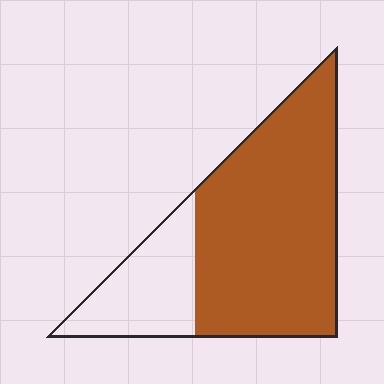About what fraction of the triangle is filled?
About three quarters (3/4).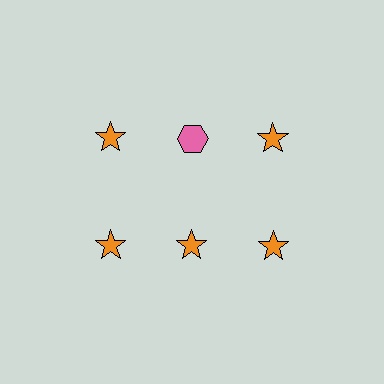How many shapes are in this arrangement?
There are 6 shapes arranged in a grid pattern.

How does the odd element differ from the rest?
It differs in both color (pink instead of orange) and shape (hexagon instead of star).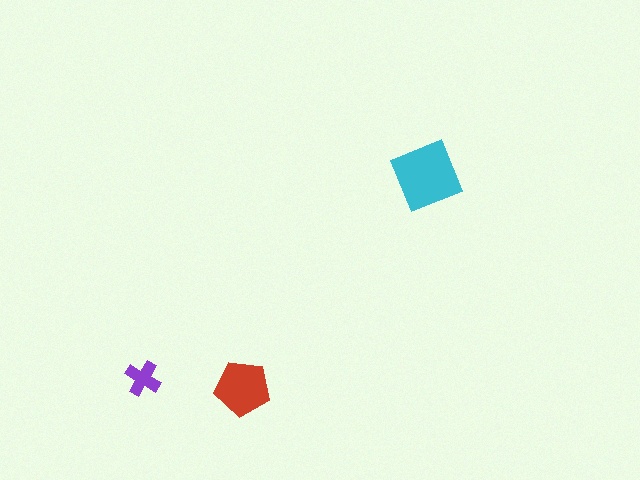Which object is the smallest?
The purple cross.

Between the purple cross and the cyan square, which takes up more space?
The cyan square.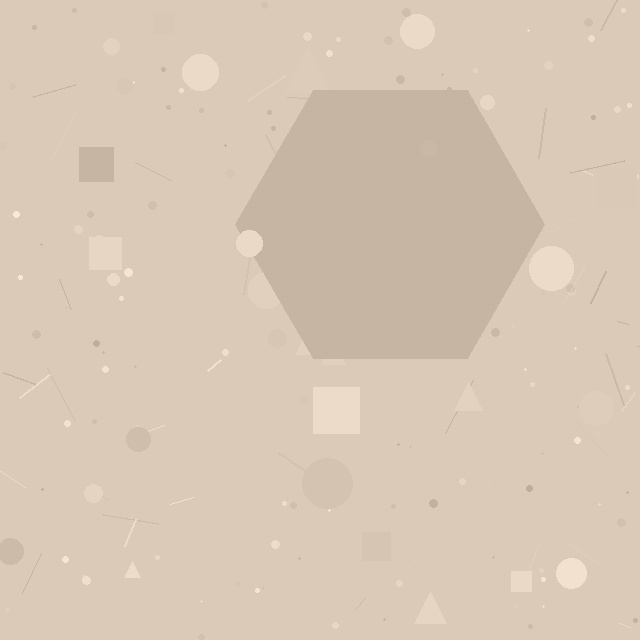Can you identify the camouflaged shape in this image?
The camouflaged shape is a hexagon.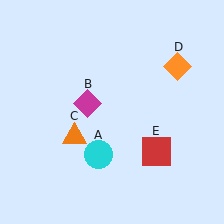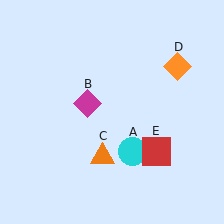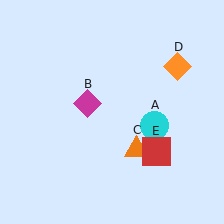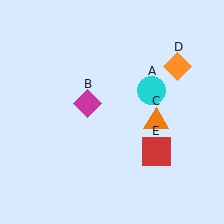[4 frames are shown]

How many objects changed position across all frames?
2 objects changed position: cyan circle (object A), orange triangle (object C).